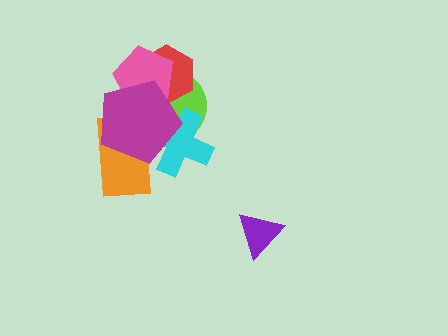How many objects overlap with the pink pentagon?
3 objects overlap with the pink pentagon.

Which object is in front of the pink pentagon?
The magenta pentagon is in front of the pink pentagon.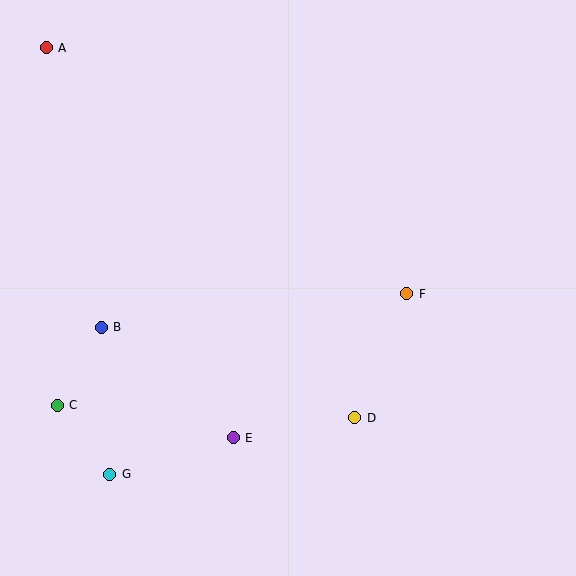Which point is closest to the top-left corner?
Point A is closest to the top-left corner.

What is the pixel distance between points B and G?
The distance between B and G is 147 pixels.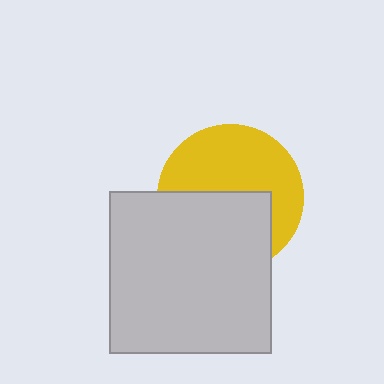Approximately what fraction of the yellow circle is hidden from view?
Roughly 46% of the yellow circle is hidden behind the light gray square.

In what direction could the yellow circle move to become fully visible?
The yellow circle could move up. That would shift it out from behind the light gray square entirely.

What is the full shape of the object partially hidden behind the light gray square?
The partially hidden object is a yellow circle.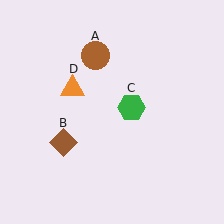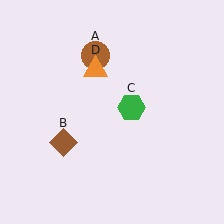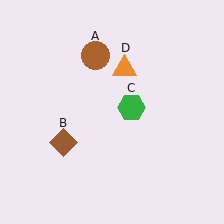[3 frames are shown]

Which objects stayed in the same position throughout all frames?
Brown circle (object A) and brown diamond (object B) and green hexagon (object C) remained stationary.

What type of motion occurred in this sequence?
The orange triangle (object D) rotated clockwise around the center of the scene.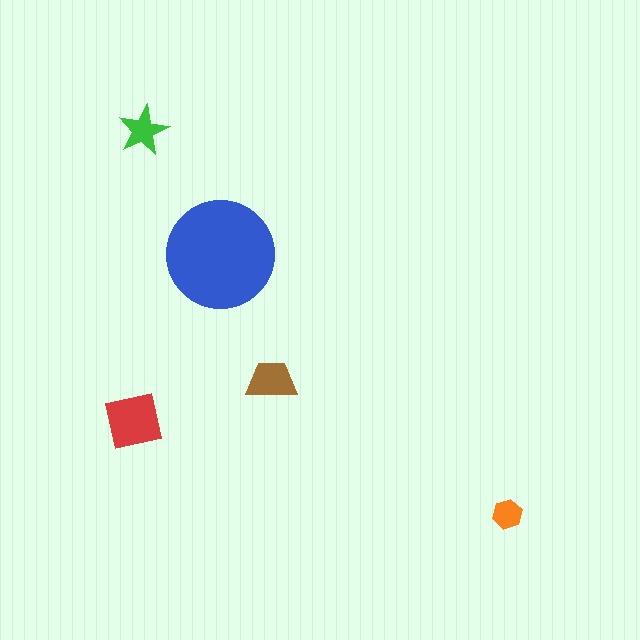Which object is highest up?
The green star is topmost.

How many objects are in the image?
There are 5 objects in the image.